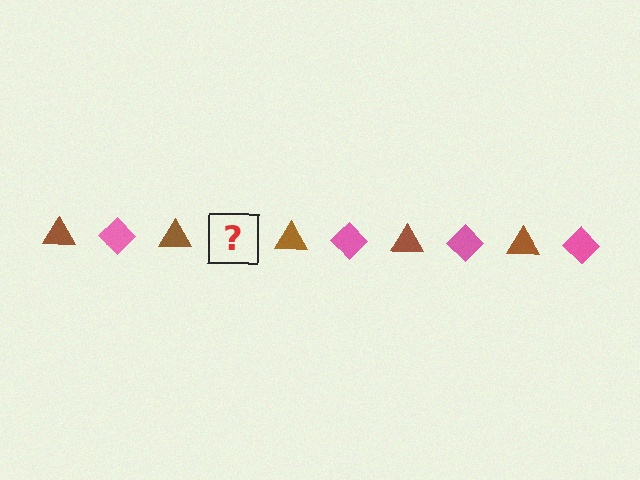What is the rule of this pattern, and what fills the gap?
The rule is that the pattern alternates between brown triangle and pink diamond. The gap should be filled with a pink diamond.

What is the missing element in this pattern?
The missing element is a pink diamond.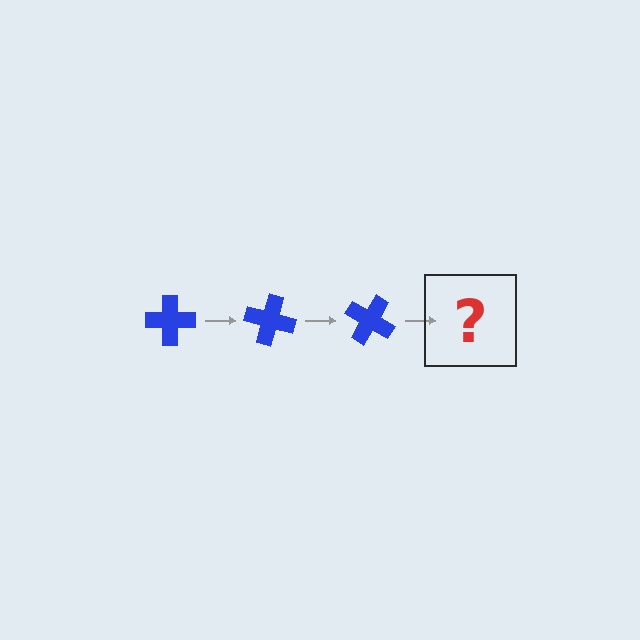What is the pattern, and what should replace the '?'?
The pattern is that the cross rotates 15 degrees each step. The '?' should be a blue cross rotated 45 degrees.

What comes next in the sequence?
The next element should be a blue cross rotated 45 degrees.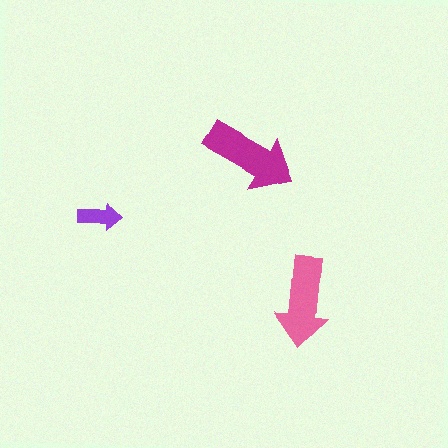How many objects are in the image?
There are 3 objects in the image.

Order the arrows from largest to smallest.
the magenta one, the pink one, the purple one.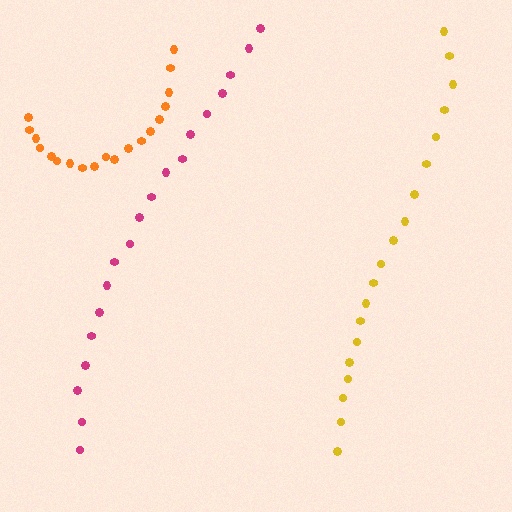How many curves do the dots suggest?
There are 3 distinct paths.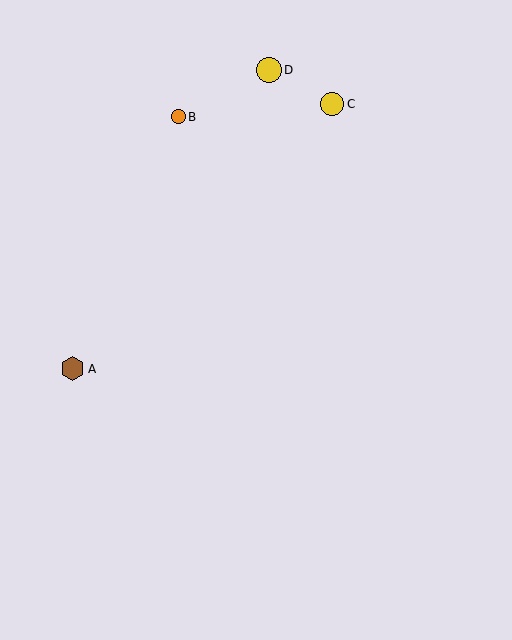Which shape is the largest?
The yellow circle (labeled D) is the largest.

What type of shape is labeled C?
Shape C is a yellow circle.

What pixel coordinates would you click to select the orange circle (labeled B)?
Click at (178, 117) to select the orange circle B.